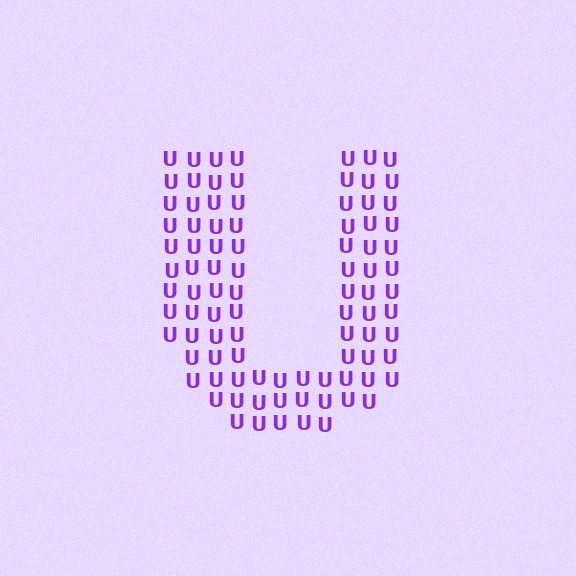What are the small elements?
The small elements are letter U's.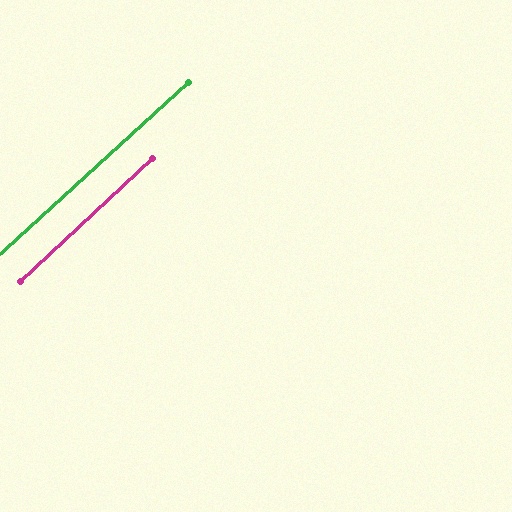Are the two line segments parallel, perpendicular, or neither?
Parallel — their directions differ by only 0.8°.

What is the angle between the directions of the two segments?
Approximately 1 degree.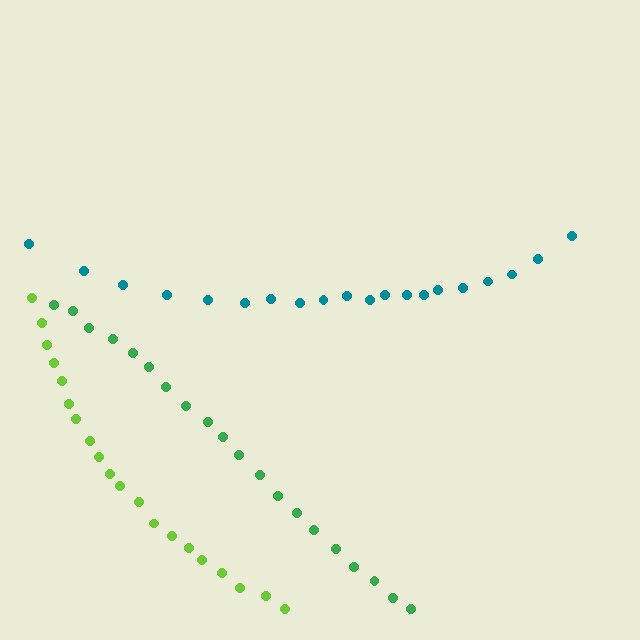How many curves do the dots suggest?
There are 3 distinct paths.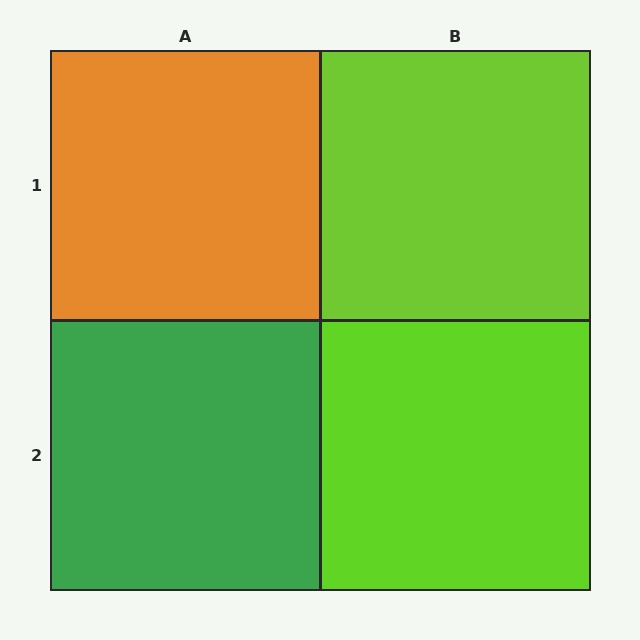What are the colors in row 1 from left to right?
Orange, lime.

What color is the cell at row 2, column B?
Lime.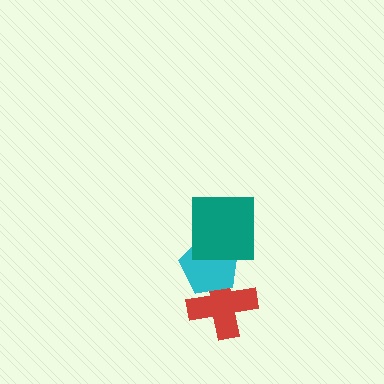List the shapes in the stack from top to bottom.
From top to bottom: the teal square, the cyan pentagon, the red cross.